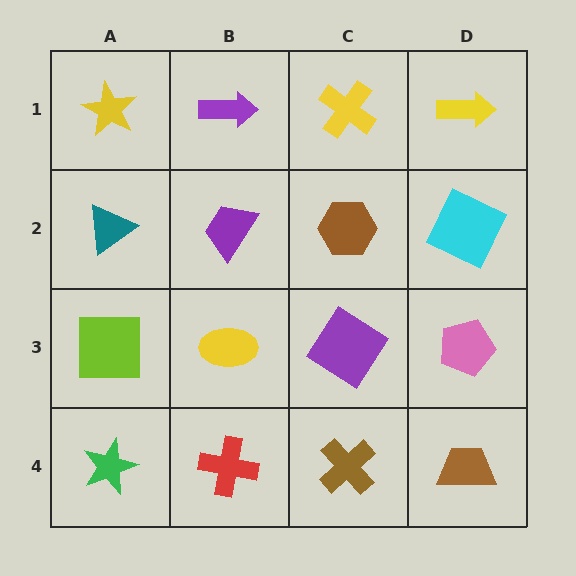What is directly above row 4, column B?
A yellow ellipse.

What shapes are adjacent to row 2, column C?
A yellow cross (row 1, column C), a purple diamond (row 3, column C), a purple trapezoid (row 2, column B), a cyan square (row 2, column D).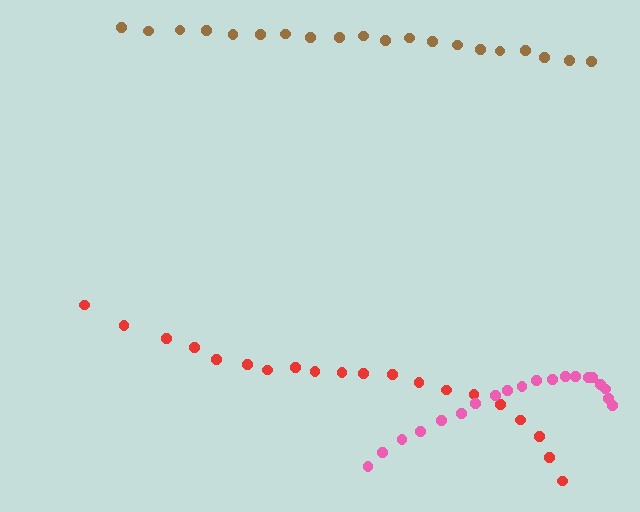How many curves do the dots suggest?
There are 3 distinct paths.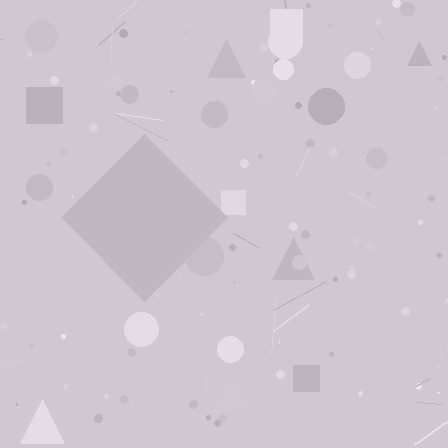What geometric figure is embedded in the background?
A diamond is embedded in the background.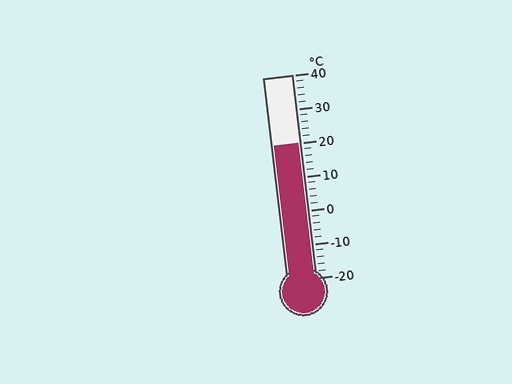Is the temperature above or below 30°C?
The temperature is below 30°C.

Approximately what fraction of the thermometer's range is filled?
The thermometer is filled to approximately 65% of its range.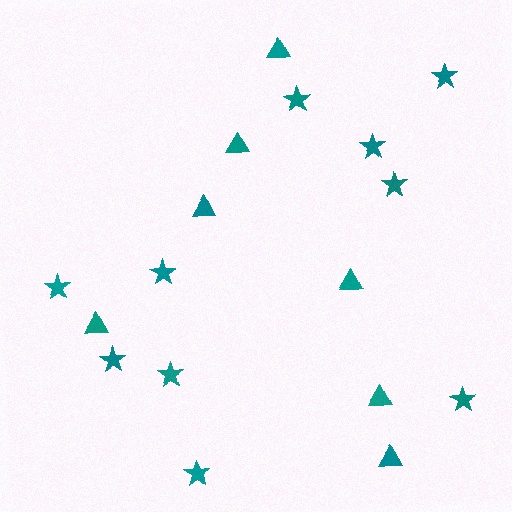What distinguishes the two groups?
There are 2 groups: one group of triangles (7) and one group of stars (10).